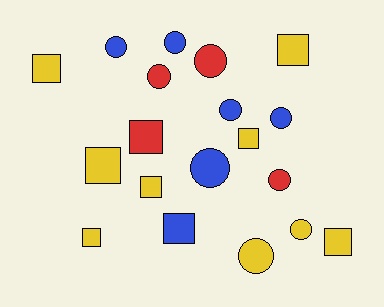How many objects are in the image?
There are 19 objects.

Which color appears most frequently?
Yellow, with 9 objects.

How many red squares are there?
There is 1 red square.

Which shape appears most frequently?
Circle, with 10 objects.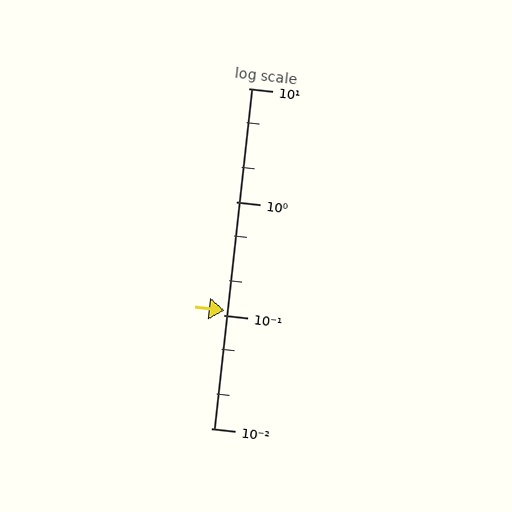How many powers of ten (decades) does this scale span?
The scale spans 3 decades, from 0.01 to 10.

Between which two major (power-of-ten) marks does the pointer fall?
The pointer is between 0.1 and 1.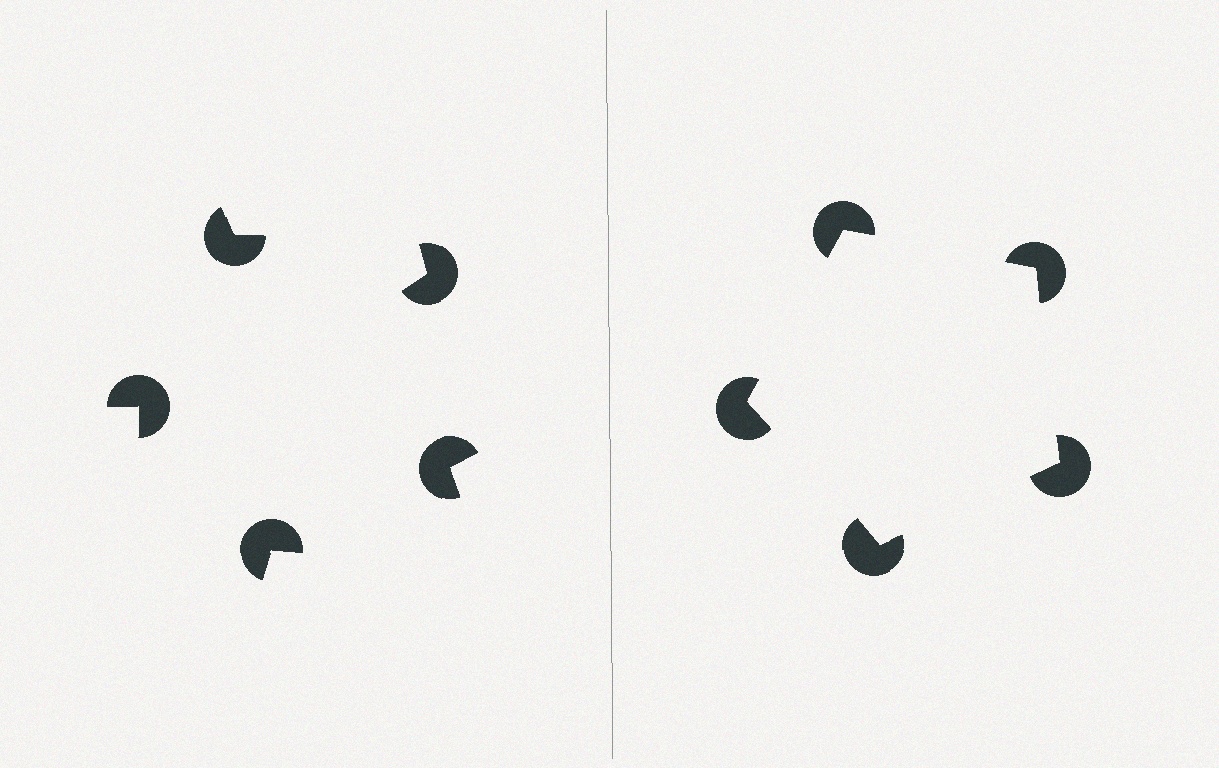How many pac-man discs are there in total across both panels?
10 — 5 on each side.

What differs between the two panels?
The pac-man discs are positioned identically on both sides; only the wedge orientations differ. On the right they align to a pentagon; on the left they are misaligned.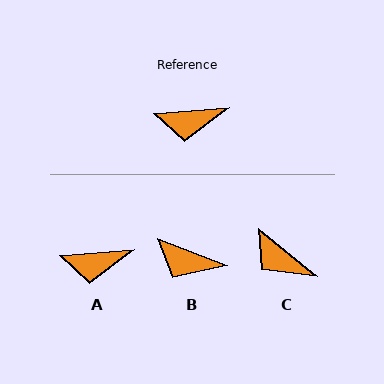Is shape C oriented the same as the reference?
No, it is off by about 44 degrees.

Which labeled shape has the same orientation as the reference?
A.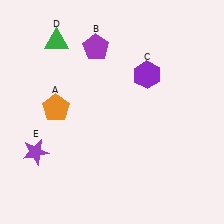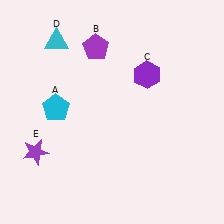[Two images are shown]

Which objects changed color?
A changed from orange to cyan. D changed from green to cyan.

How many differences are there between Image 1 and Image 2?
There are 2 differences between the two images.